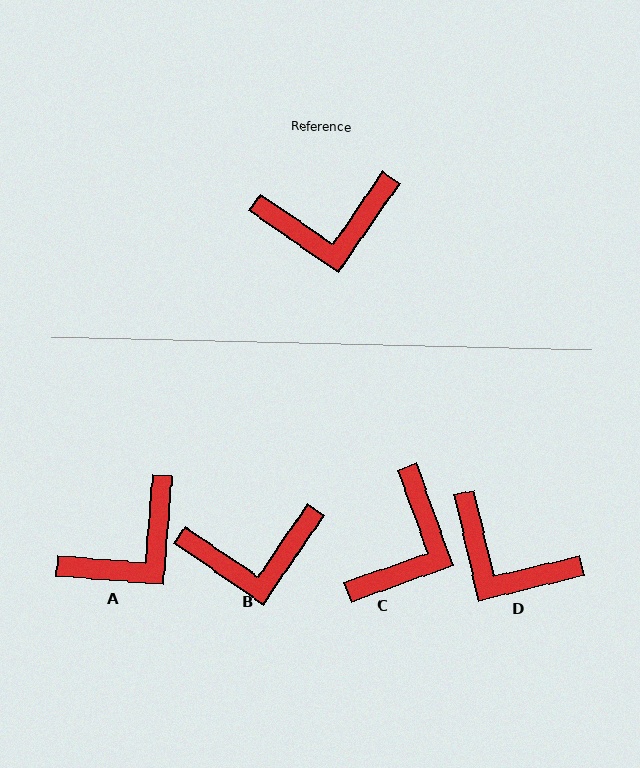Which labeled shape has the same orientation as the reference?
B.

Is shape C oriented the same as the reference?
No, it is off by about 54 degrees.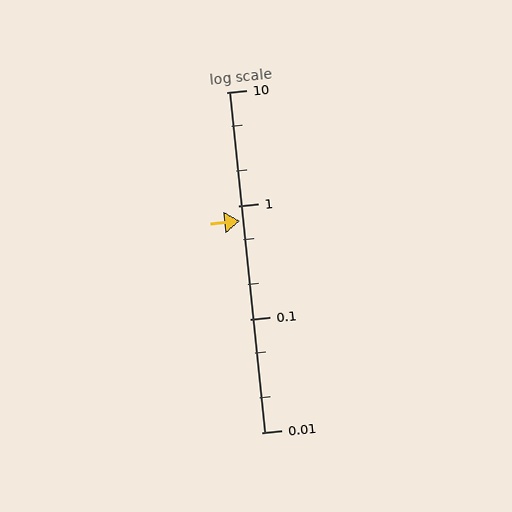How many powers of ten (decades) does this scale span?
The scale spans 3 decades, from 0.01 to 10.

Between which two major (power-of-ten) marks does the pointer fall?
The pointer is between 0.1 and 1.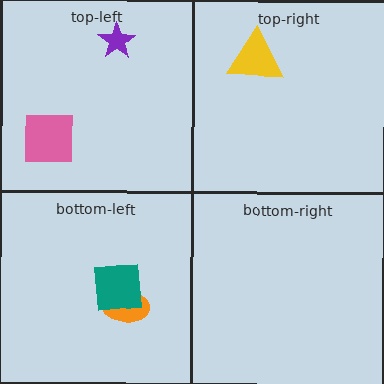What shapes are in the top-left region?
The purple star, the pink square.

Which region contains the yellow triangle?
The top-right region.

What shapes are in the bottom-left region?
The orange ellipse, the teal square.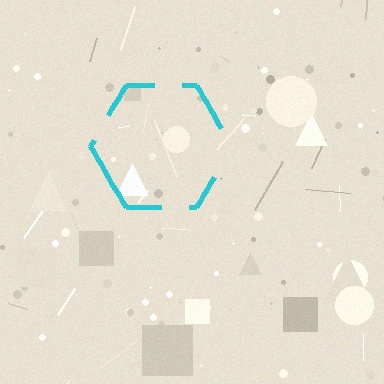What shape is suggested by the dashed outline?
The dashed outline suggests a hexagon.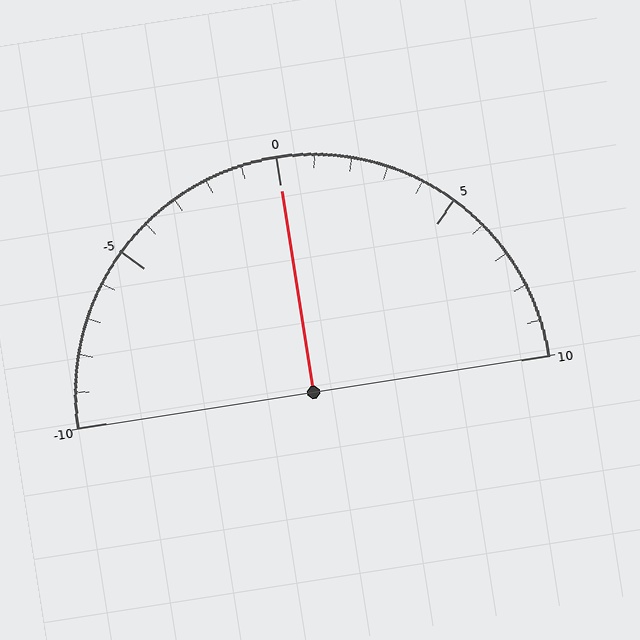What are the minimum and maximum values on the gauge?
The gauge ranges from -10 to 10.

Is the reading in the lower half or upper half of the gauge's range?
The reading is in the upper half of the range (-10 to 10).